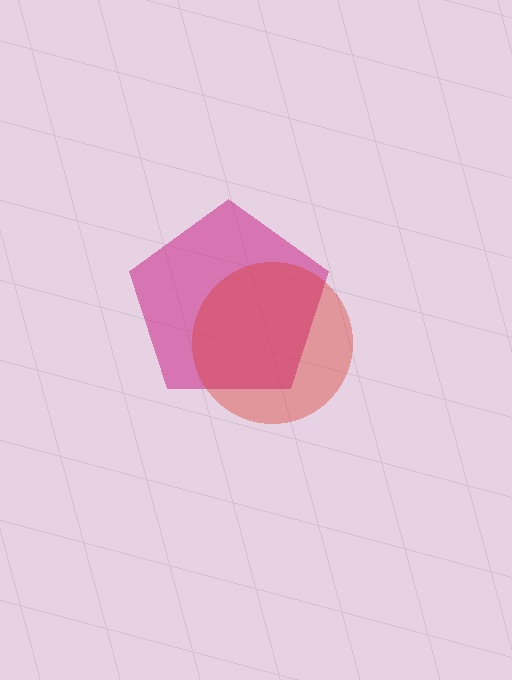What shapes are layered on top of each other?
The layered shapes are: a magenta pentagon, a red circle.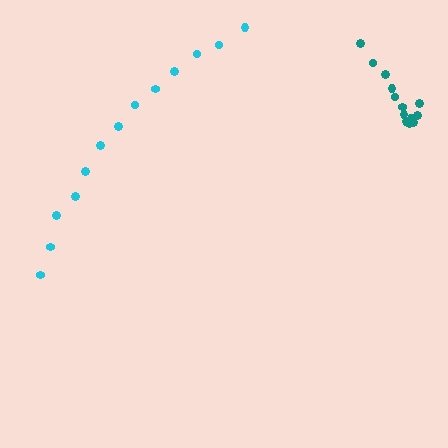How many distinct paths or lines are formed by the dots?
There are 2 distinct paths.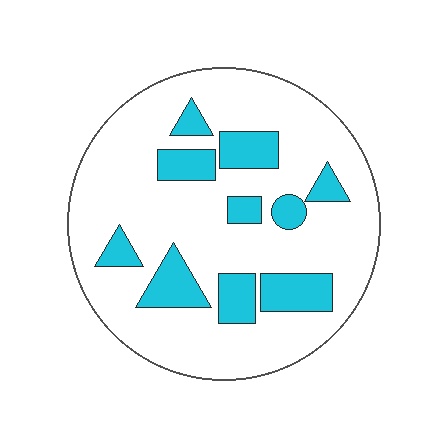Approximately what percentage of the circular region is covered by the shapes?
Approximately 20%.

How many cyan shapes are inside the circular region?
10.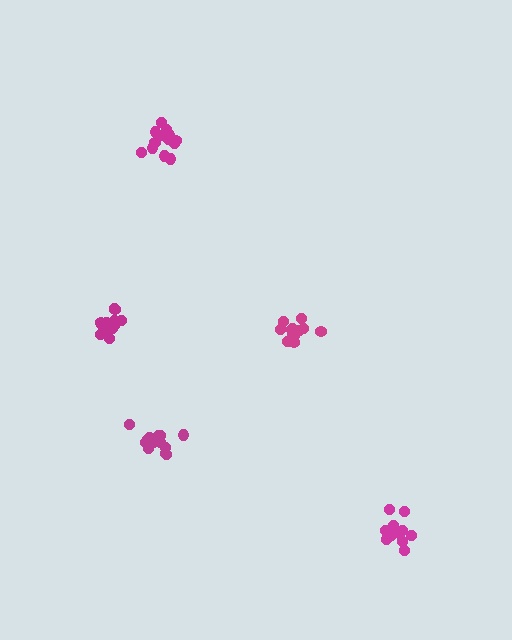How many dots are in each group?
Group 1: 15 dots, Group 2: 14 dots, Group 3: 12 dots, Group 4: 13 dots, Group 5: 16 dots (70 total).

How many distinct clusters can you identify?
There are 5 distinct clusters.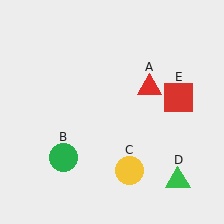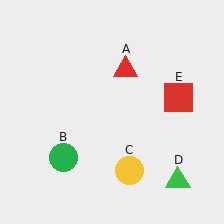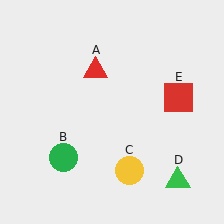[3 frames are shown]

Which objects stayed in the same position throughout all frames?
Green circle (object B) and yellow circle (object C) and green triangle (object D) and red square (object E) remained stationary.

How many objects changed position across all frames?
1 object changed position: red triangle (object A).